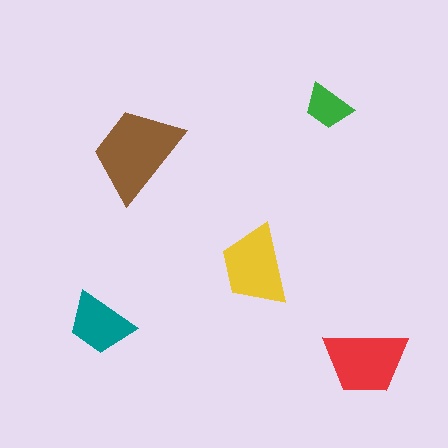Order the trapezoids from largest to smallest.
the brown one, the red one, the yellow one, the teal one, the green one.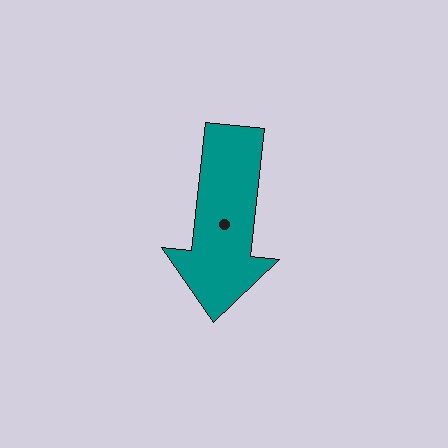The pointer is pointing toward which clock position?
Roughly 6 o'clock.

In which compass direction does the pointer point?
South.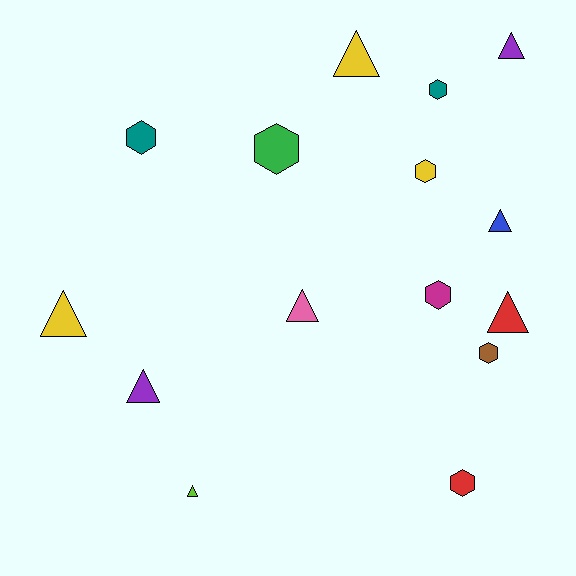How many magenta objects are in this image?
There is 1 magenta object.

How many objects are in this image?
There are 15 objects.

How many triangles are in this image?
There are 8 triangles.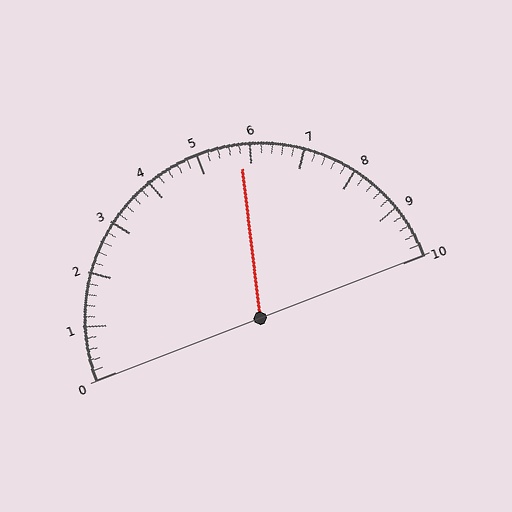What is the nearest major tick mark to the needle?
The nearest major tick mark is 6.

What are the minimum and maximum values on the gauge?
The gauge ranges from 0 to 10.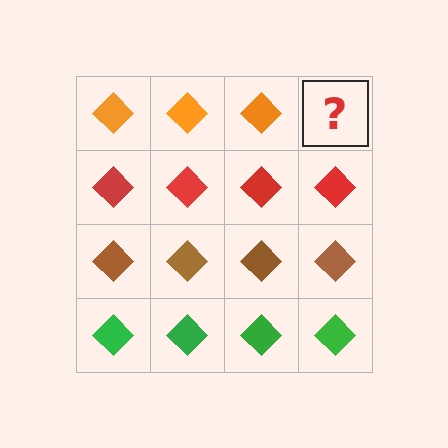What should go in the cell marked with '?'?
The missing cell should contain an orange diamond.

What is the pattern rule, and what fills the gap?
The rule is that each row has a consistent color. The gap should be filled with an orange diamond.